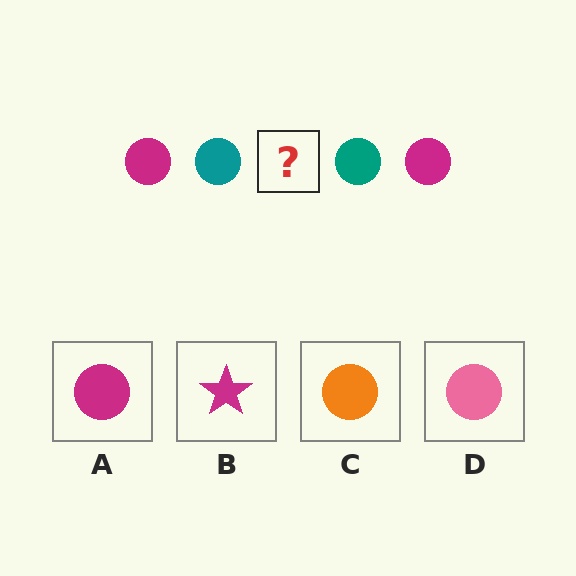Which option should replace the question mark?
Option A.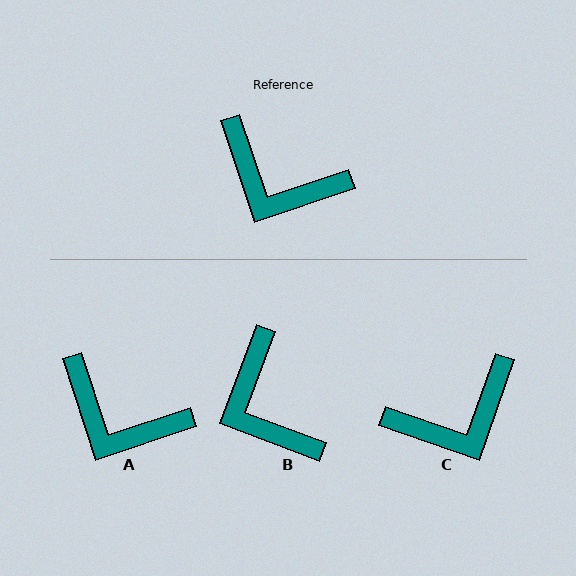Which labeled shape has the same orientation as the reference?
A.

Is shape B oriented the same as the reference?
No, it is off by about 39 degrees.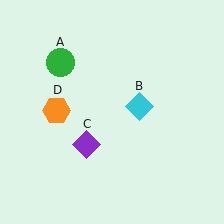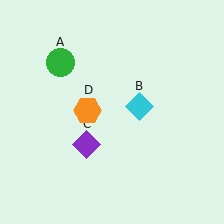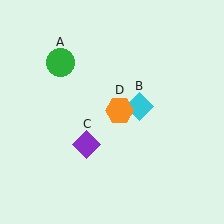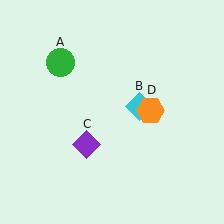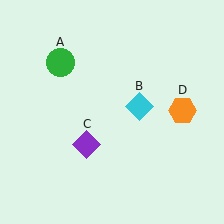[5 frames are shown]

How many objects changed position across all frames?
1 object changed position: orange hexagon (object D).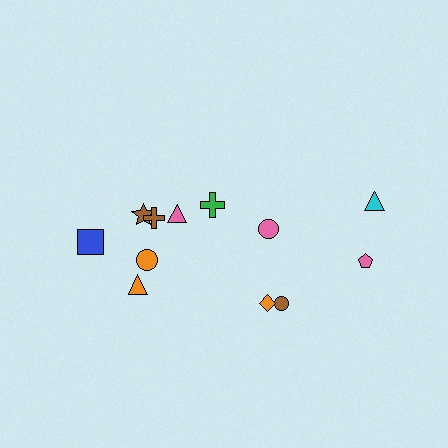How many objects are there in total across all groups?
There are 12 objects.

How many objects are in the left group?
There are 7 objects.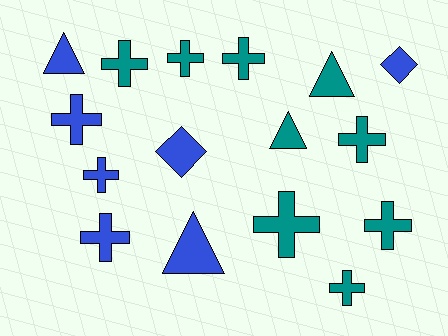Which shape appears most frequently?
Cross, with 10 objects.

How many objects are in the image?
There are 16 objects.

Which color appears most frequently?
Teal, with 9 objects.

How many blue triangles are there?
There are 2 blue triangles.